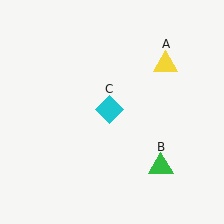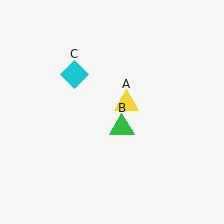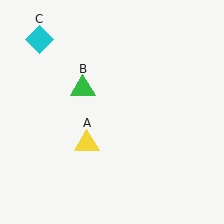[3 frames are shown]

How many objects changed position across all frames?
3 objects changed position: yellow triangle (object A), green triangle (object B), cyan diamond (object C).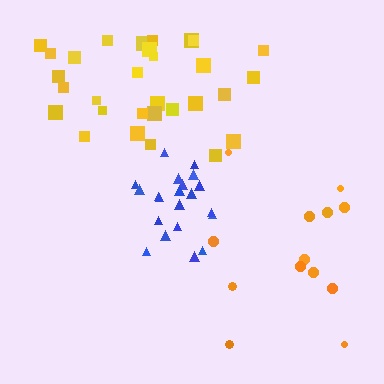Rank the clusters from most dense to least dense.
blue, yellow, orange.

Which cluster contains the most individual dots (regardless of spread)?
Yellow (30).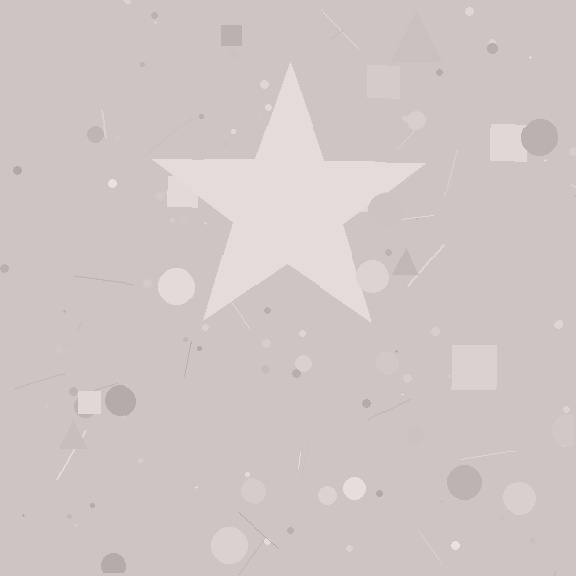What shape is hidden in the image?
A star is hidden in the image.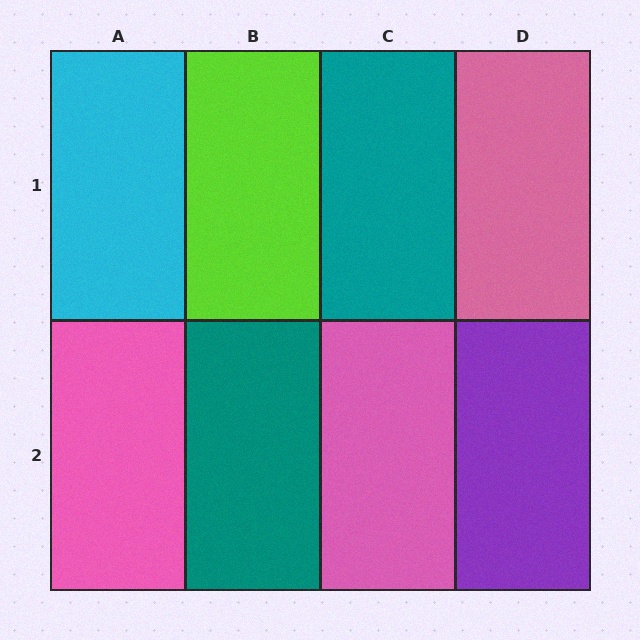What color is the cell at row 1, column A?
Cyan.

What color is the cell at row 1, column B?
Lime.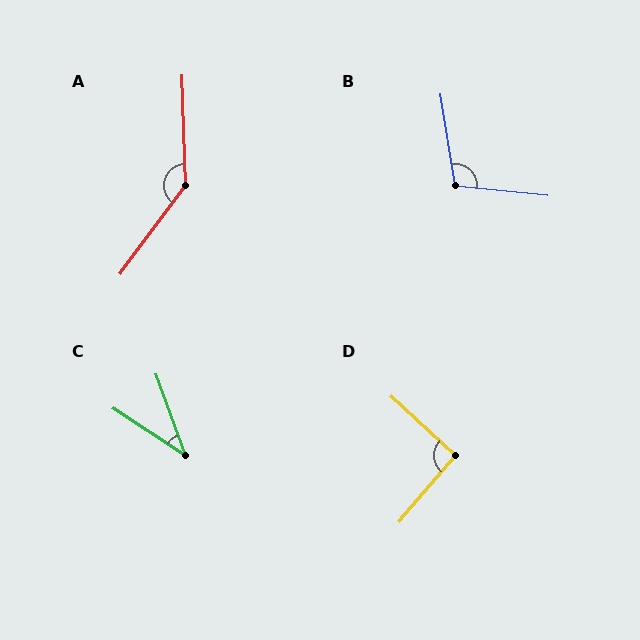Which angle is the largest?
A, at approximately 142 degrees.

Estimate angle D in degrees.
Approximately 93 degrees.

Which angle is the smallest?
C, at approximately 37 degrees.